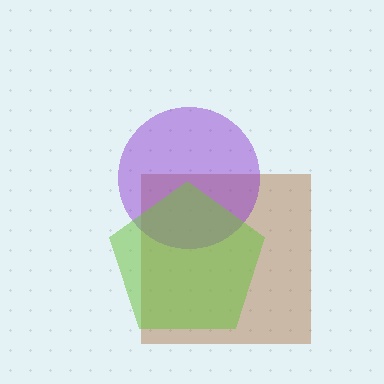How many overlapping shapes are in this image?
There are 3 overlapping shapes in the image.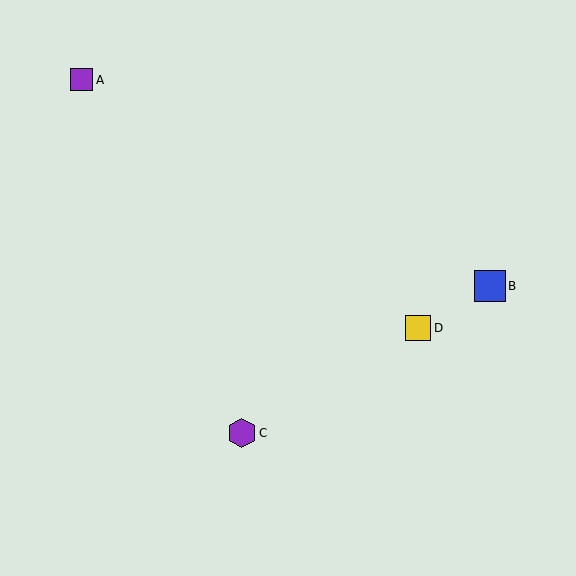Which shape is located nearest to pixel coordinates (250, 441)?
The purple hexagon (labeled C) at (242, 433) is nearest to that location.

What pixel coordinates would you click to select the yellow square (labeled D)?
Click at (418, 328) to select the yellow square D.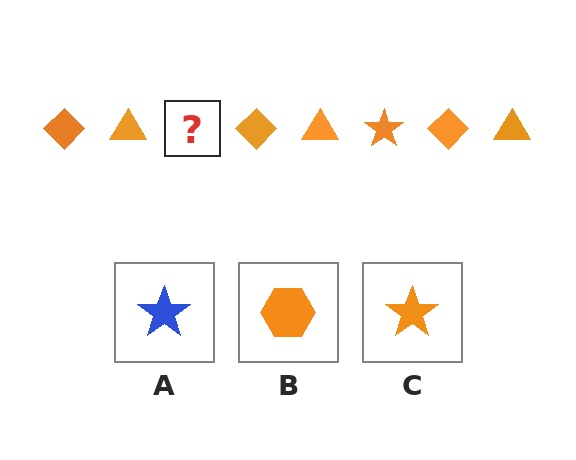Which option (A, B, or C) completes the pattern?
C.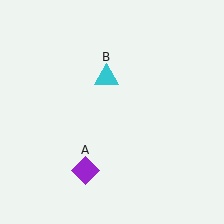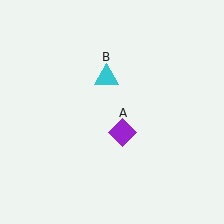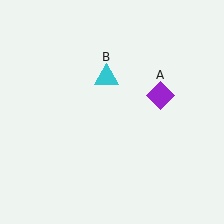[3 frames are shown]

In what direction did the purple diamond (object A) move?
The purple diamond (object A) moved up and to the right.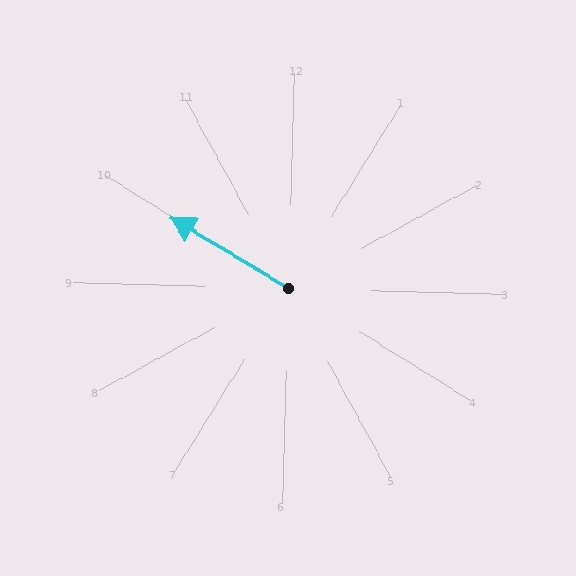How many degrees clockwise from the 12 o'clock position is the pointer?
Approximately 299 degrees.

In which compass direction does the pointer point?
Northwest.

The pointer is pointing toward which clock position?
Roughly 10 o'clock.